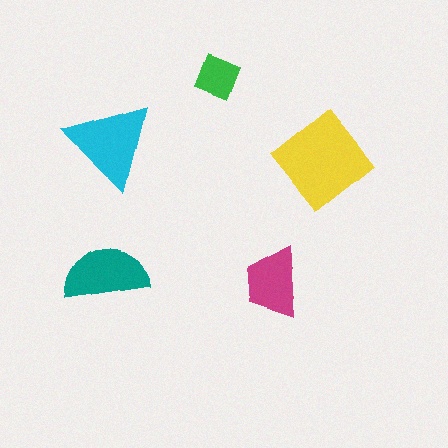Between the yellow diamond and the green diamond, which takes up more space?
The yellow diamond.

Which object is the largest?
The yellow diamond.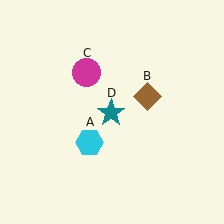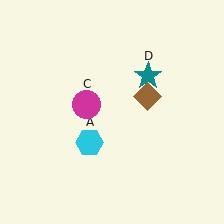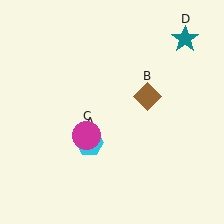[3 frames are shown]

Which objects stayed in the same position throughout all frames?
Cyan hexagon (object A) and brown diamond (object B) remained stationary.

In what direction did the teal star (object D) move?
The teal star (object D) moved up and to the right.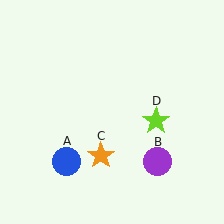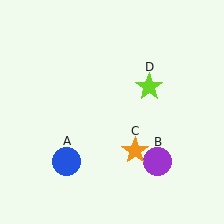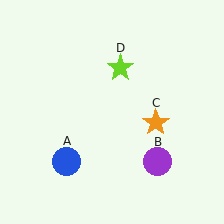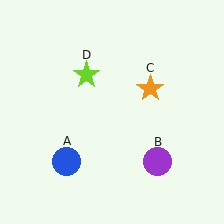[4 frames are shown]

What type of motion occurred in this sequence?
The orange star (object C), lime star (object D) rotated counterclockwise around the center of the scene.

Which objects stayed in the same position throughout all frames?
Blue circle (object A) and purple circle (object B) remained stationary.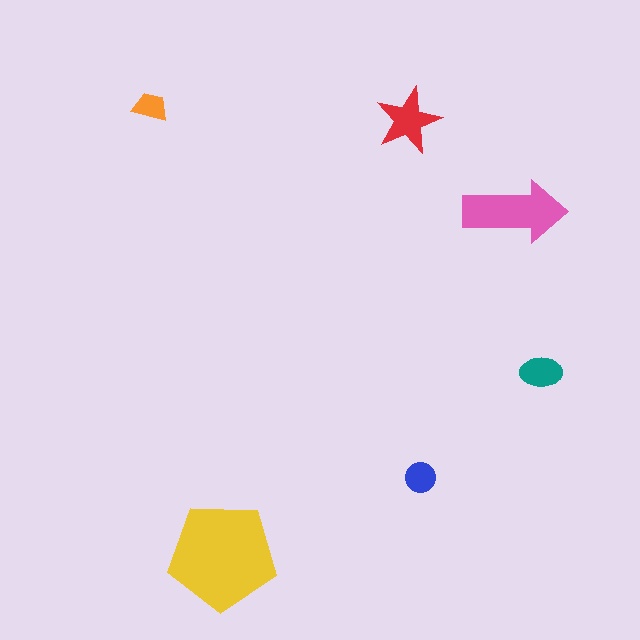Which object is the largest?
The yellow pentagon.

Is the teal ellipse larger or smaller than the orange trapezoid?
Larger.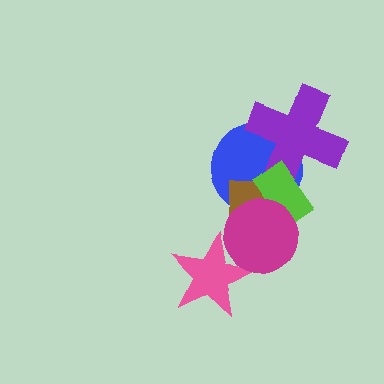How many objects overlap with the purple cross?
2 objects overlap with the purple cross.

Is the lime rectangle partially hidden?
Yes, it is partially covered by another shape.